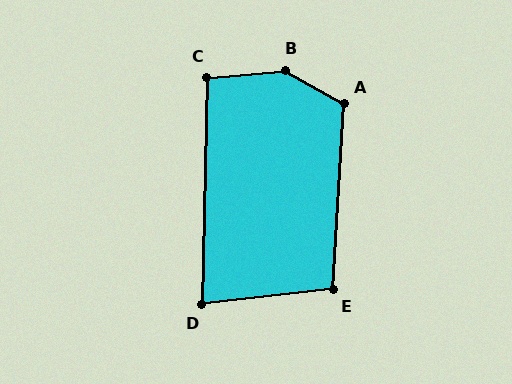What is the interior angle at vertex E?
Approximately 100 degrees (obtuse).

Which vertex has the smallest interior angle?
D, at approximately 83 degrees.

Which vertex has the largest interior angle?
B, at approximately 146 degrees.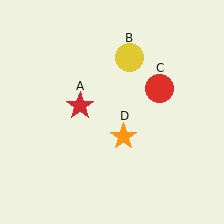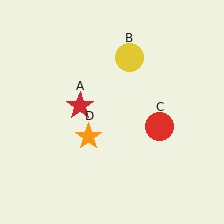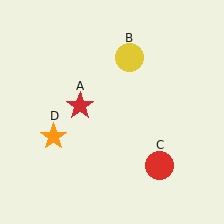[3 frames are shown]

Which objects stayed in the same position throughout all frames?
Red star (object A) and yellow circle (object B) remained stationary.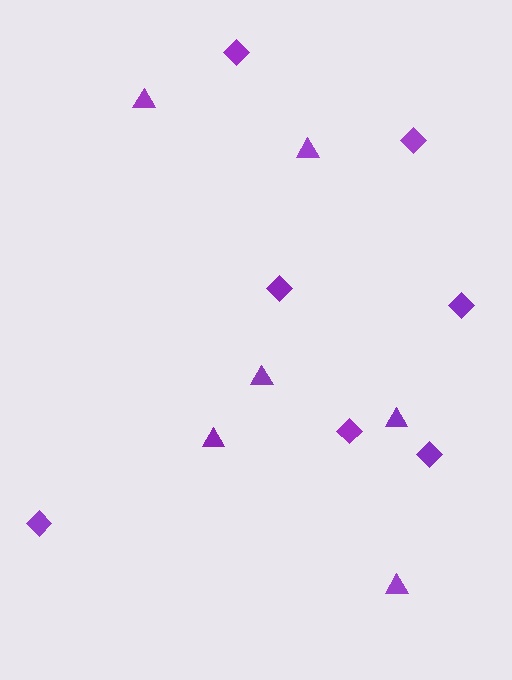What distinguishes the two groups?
There are 2 groups: one group of triangles (6) and one group of diamonds (7).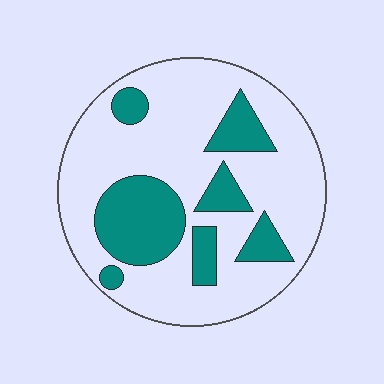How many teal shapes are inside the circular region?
7.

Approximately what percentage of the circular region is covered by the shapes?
Approximately 25%.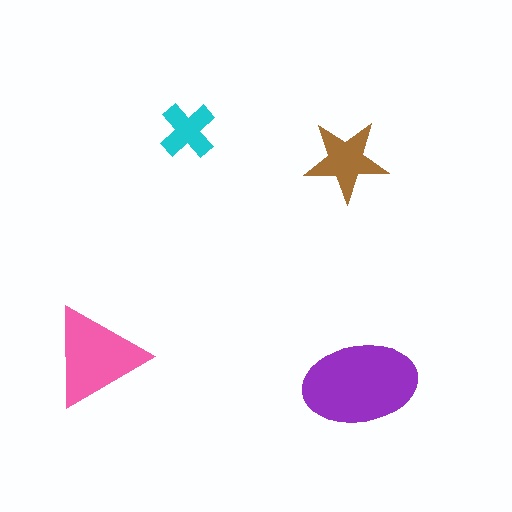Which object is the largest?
The purple ellipse.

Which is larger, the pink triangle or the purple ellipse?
The purple ellipse.